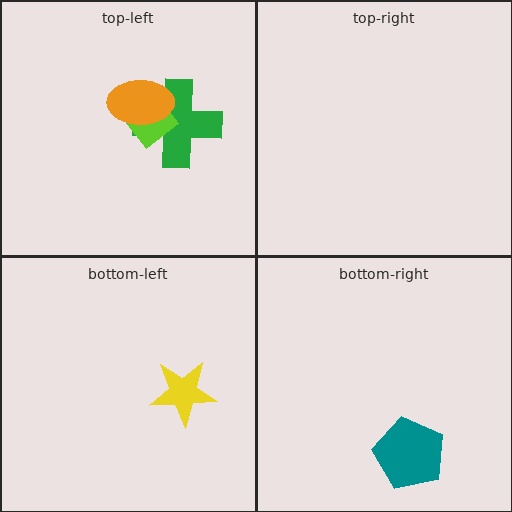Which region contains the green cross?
The top-left region.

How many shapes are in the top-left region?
3.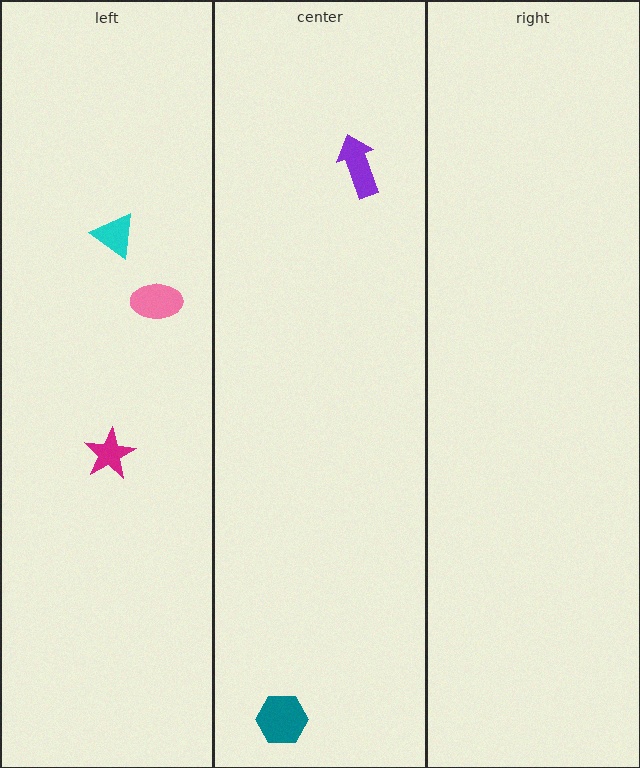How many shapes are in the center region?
2.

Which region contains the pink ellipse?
The left region.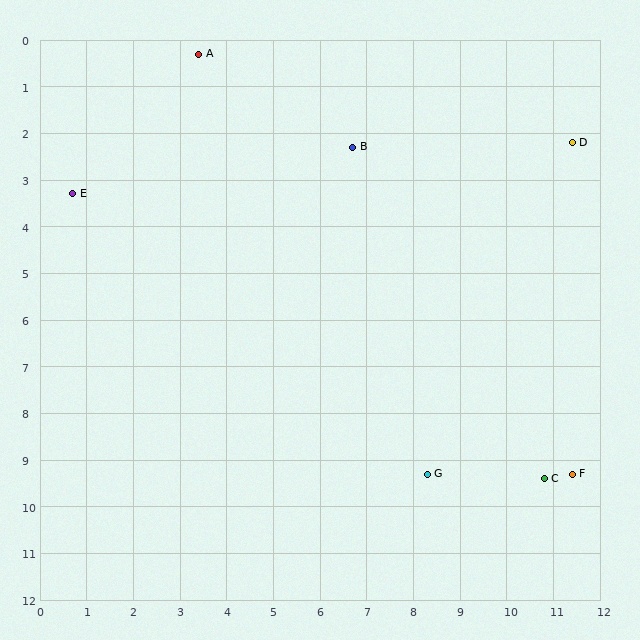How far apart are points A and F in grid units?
Points A and F are about 12.0 grid units apart.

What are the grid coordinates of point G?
Point G is at approximately (8.3, 9.3).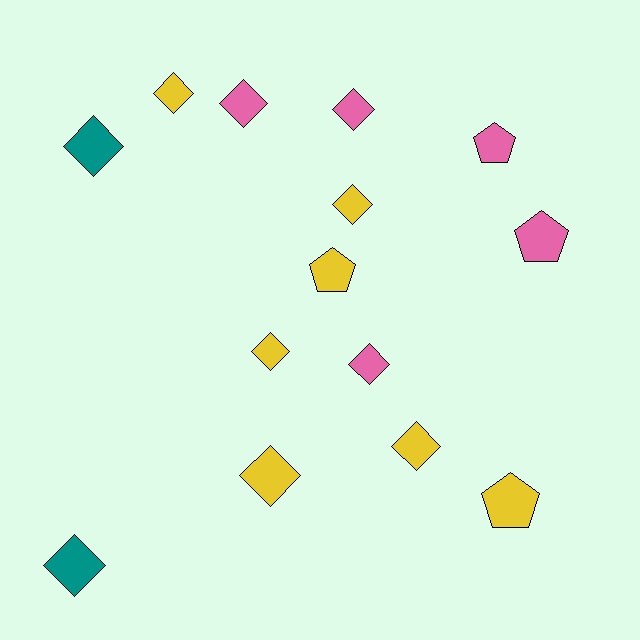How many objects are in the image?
There are 14 objects.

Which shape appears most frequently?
Diamond, with 10 objects.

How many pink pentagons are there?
There are 2 pink pentagons.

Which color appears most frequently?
Yellow, with 7 objects.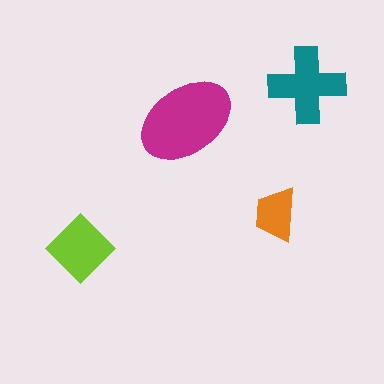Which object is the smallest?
The orange trapezoid.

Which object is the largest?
The magenta ellipse.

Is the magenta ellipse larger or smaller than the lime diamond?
Larger.